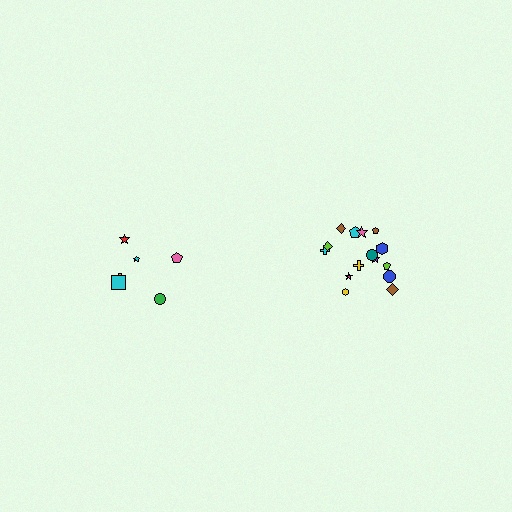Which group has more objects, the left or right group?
The right group.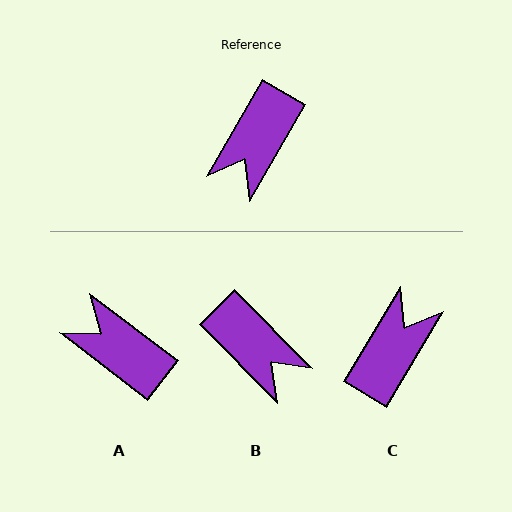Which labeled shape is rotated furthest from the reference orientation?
C, about 179 degrees away.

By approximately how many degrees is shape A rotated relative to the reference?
Approximately 97 degrees clockwise.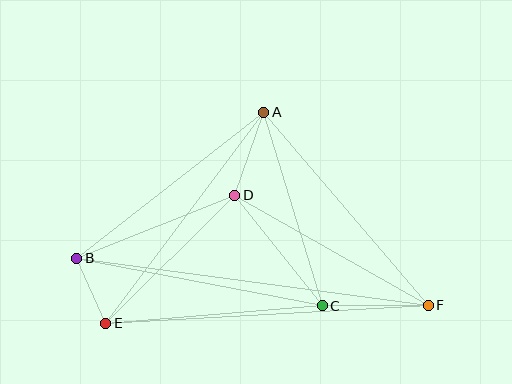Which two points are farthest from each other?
Points B and F are farthest from each other.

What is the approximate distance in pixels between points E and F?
The distance between E and F is approximately 323 pixels.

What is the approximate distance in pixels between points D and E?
The distance between D and E is approximately 181 pixels.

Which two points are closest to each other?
Points B and E are closest to each other.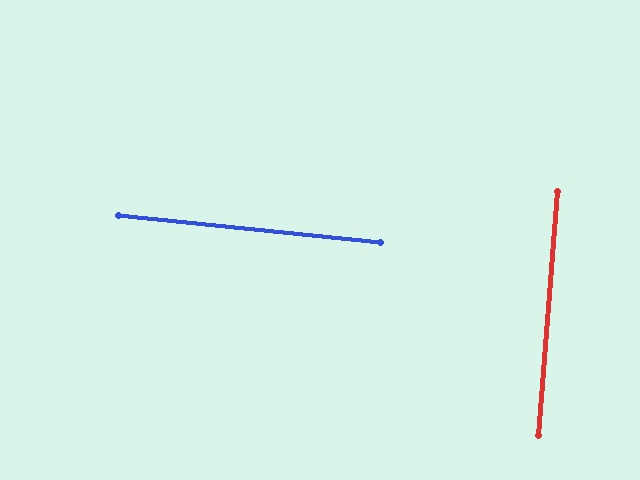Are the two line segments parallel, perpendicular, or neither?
Perpendicular — they meet at approximately 89°.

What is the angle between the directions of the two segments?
Approximately 89 degrees.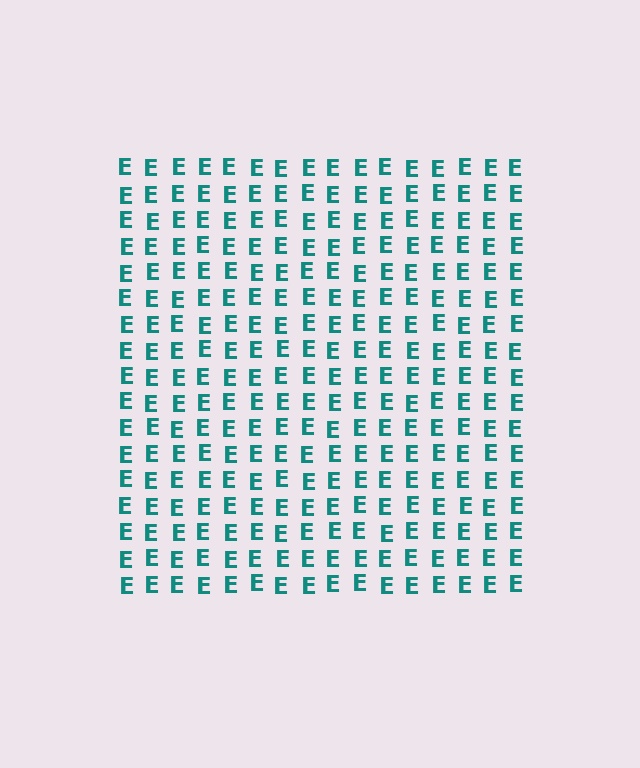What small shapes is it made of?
It is made of small letter E's.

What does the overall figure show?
The overall figure shows a square.